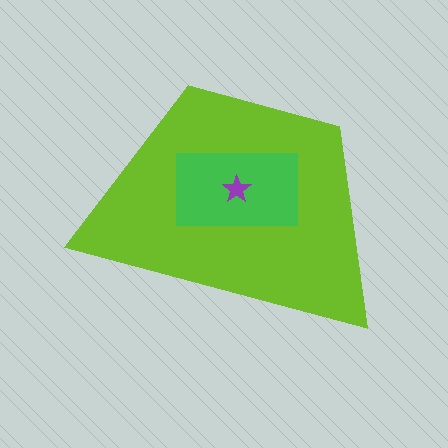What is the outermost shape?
The lime trapezoid.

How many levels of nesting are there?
3.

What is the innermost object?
The purple star.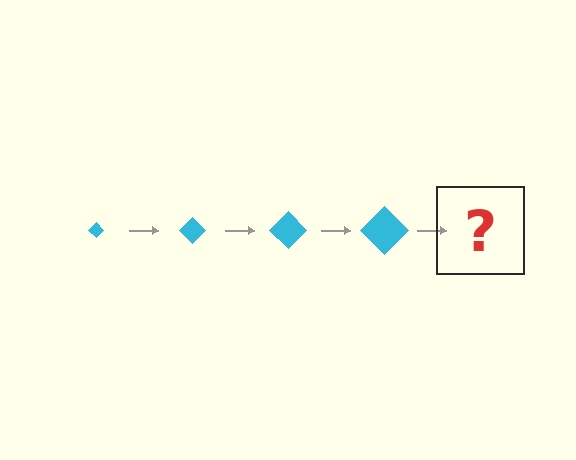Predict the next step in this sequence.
The next step is a cyan diamond, larger than the previous one.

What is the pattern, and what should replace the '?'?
The pattern is that the diamond gets progressively larger each step. The '?' should be a cyan diamond, larger than the previous one.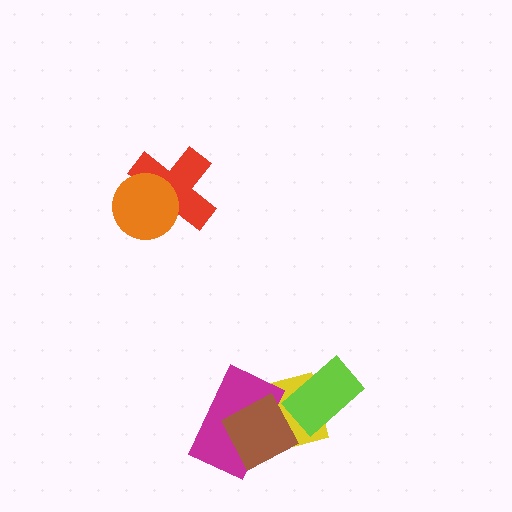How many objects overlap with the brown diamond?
2 objects overlap with the brown diamond.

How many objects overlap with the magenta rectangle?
2 objects overlap with the magenta rectangle.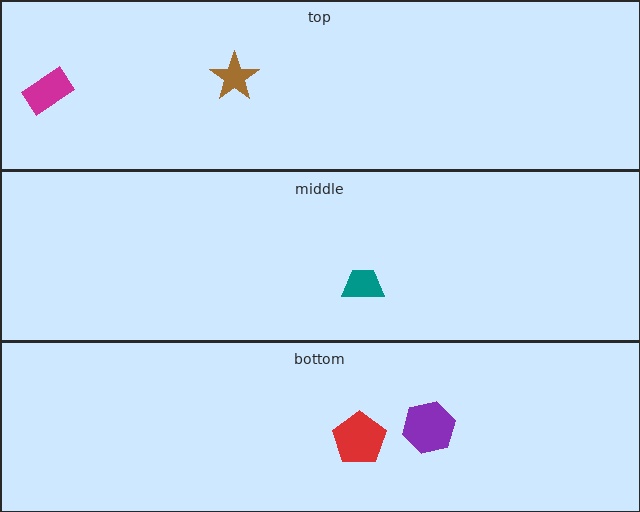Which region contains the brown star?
The top region.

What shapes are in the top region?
The brown star, the magenta rectangle.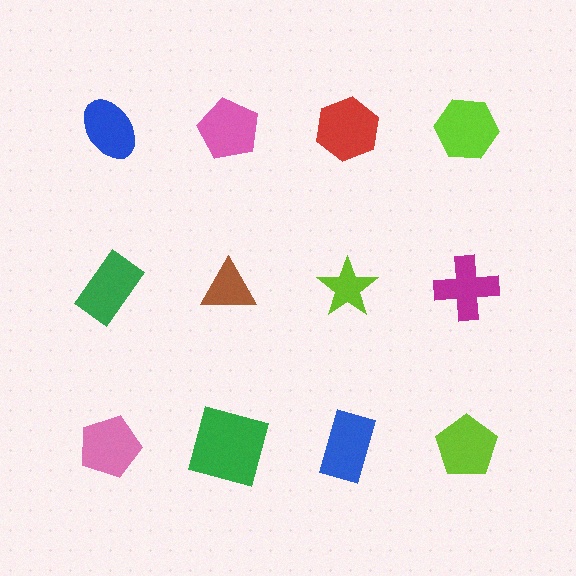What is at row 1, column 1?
A blue ellipse.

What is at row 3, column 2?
A green square.